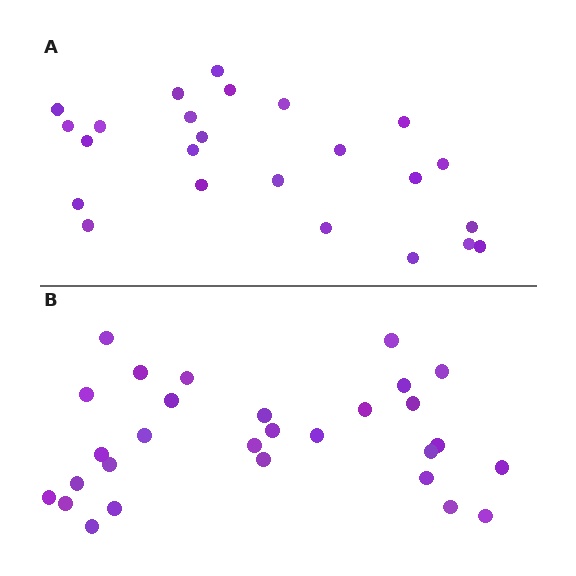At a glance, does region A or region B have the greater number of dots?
Region B (the bottom region) has more dots.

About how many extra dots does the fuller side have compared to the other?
Region B has about 5 more dots than region A.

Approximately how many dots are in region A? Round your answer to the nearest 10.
About 20 dots. (The exact count is 24, which rounds to 20.)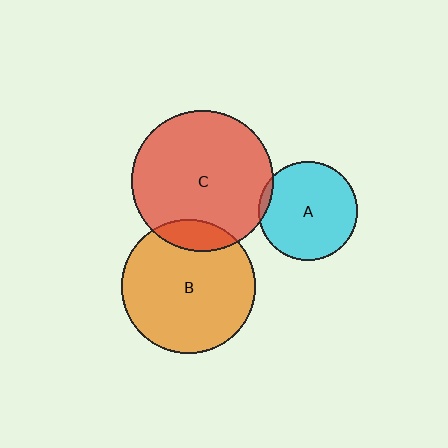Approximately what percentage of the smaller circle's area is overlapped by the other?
Approximately 15%.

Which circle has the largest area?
Circle C (red).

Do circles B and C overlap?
Yes.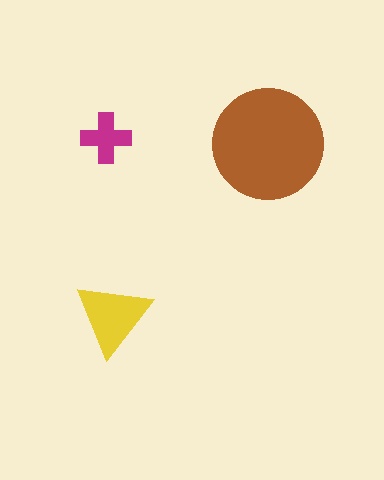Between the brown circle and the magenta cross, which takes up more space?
The brown circle.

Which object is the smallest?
The magenta cross.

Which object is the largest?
The brown circle.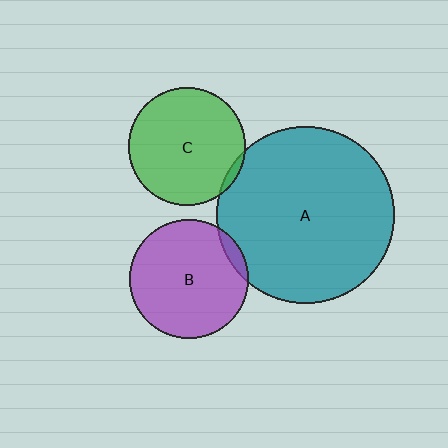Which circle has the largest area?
Circle A (teal).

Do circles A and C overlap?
Yes.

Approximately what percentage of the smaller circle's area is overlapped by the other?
Approximately 5%.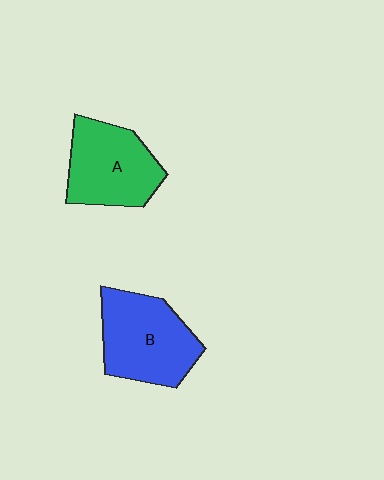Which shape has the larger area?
Shape B (blue).